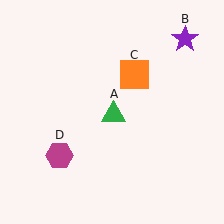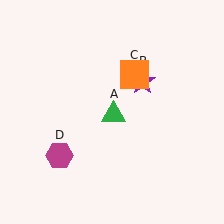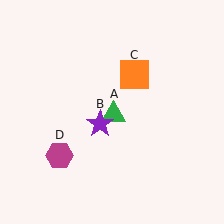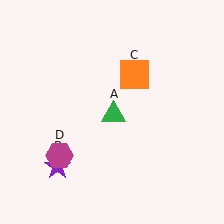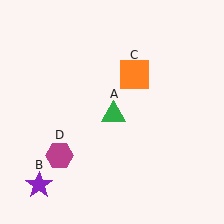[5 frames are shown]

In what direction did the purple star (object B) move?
The purple star (object B) moved down and to the left.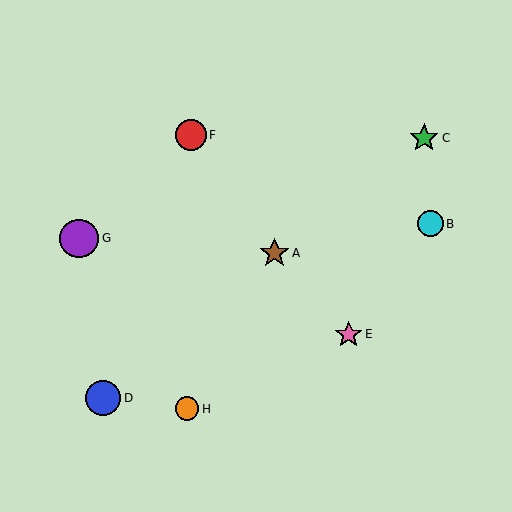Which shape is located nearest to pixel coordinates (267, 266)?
The brown star (labeled A) at (274, 253) is nearest to that location.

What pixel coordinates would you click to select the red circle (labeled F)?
Click at (191, 135) to select the red circle F.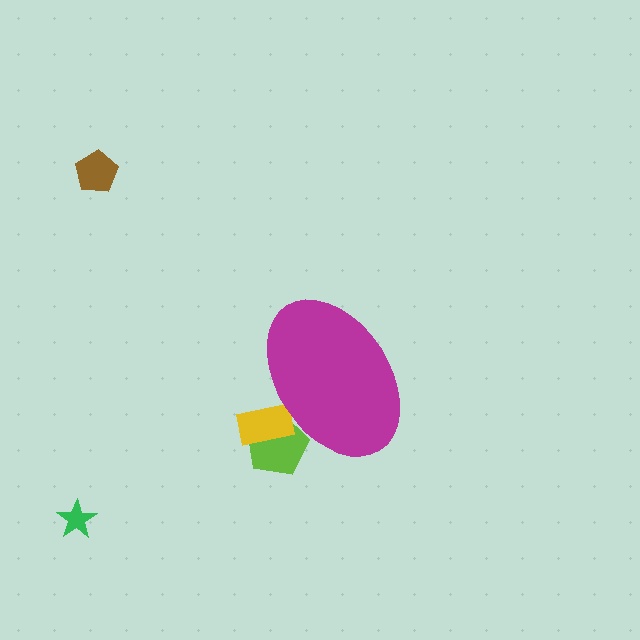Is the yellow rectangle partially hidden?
Yes, the yellow rectangle is partially hidden behind the magenta ellipse.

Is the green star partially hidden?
No, the green star is fully visible.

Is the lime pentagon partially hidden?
Yes, the lime pentagon is partially hidden behind the magenta ellipse.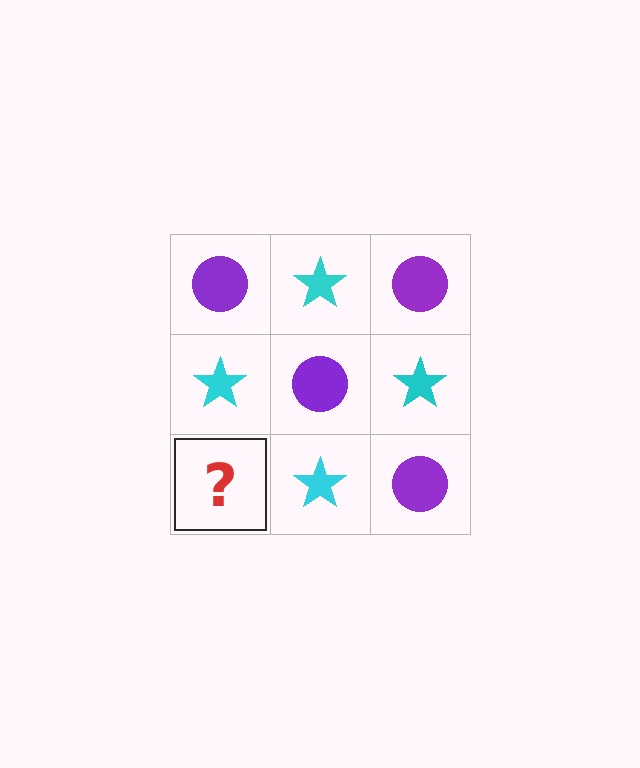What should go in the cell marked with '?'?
The missing cell should contain a purple circle.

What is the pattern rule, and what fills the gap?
The rule is that it alternates purple circle and cyan star in a checkerboard pattern. The gap should be filled with a purple circle.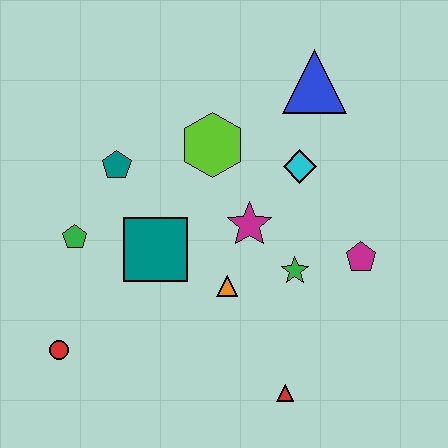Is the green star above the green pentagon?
No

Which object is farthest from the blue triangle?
The red circle is farthest from the blue triangle.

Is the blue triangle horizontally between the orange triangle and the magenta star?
No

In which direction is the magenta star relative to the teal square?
The magenta star is to the right of the teal square.